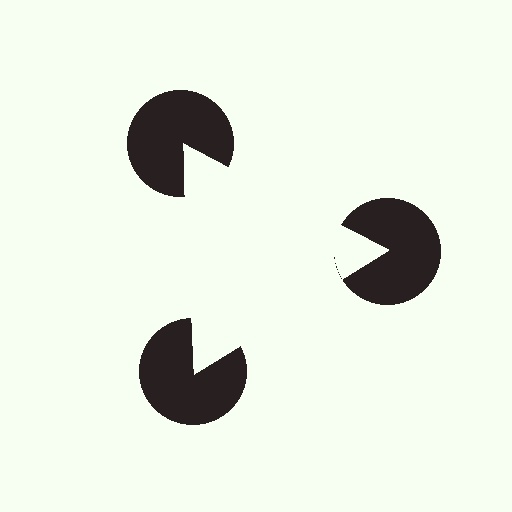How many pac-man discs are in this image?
There are 3 — one at each vertex of the illusory triangle.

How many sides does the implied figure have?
3 sides.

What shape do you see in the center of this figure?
An illusory triangle — its edges are inferred from the aligned wedge cuts in the pac-man discs, not physically drawn.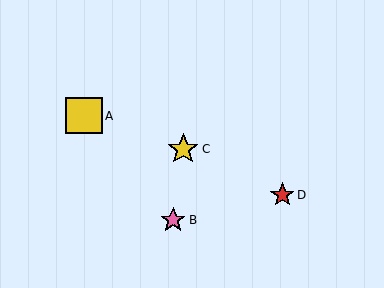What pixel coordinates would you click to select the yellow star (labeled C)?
Click at (183, 149) to select the yellow star C.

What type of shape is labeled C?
Shape C is a yellow star.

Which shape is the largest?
The yellow square (labeled A) is the largest.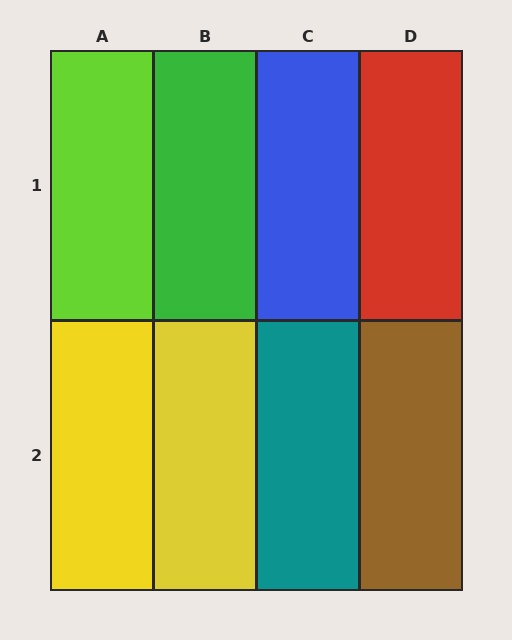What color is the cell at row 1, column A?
Lime.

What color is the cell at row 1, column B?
Green.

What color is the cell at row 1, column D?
Red.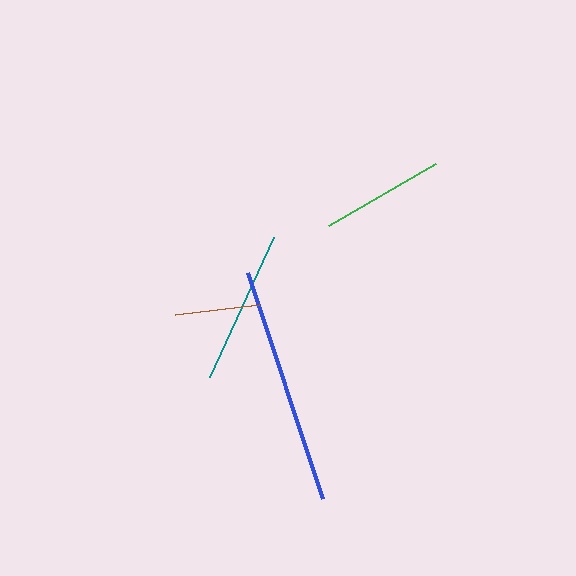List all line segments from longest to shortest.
From longest to shortest: blue, teal, green, brown.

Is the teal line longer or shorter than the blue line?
The blue line is longer than the teal line.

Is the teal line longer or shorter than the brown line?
The teal line is longer than the brown line.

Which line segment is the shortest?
The brown line is the shortest at approximately 84 pixels.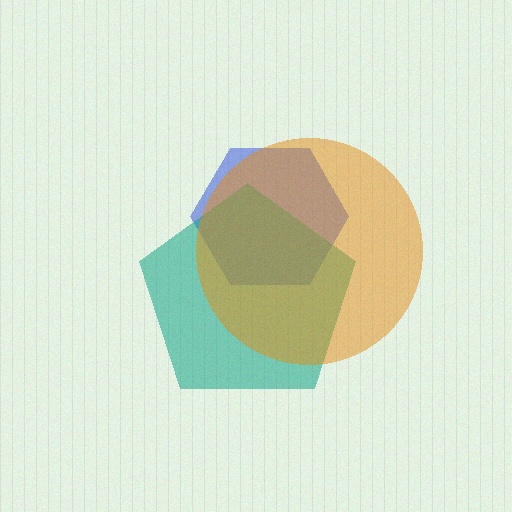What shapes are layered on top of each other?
The layered shapes are: a blue hexagon, a teal pentagon, an orange circle.